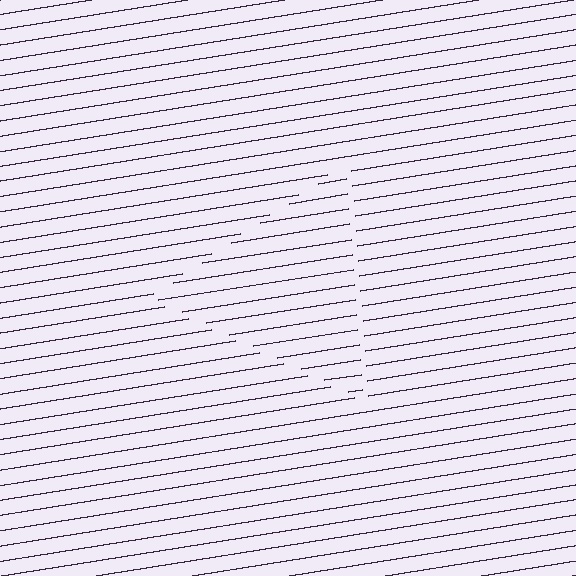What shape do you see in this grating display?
An illusory triangle. The interior of the shape contains the same grating, shifted by half a period — the contour is defined by the phase discontinuity where line-ends from the inner and outer gratings abut.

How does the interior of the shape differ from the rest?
The interior of the shape contains the same grating, shifted by half a period — the contour is defined by the phase discontinuity where line-ends from the inner and outer gratings abut.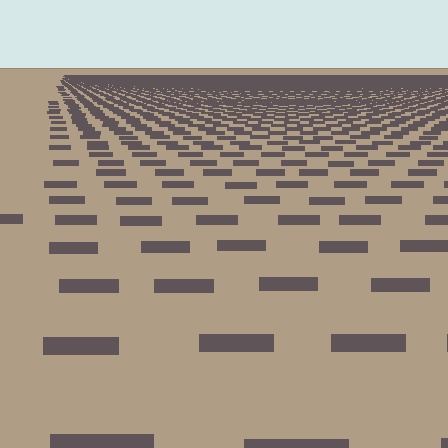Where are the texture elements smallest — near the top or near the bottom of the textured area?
Near the top.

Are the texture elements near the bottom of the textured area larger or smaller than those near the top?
Larger. Near the bottom, elements are closer to the viewer and appear at a bigger on-screen size.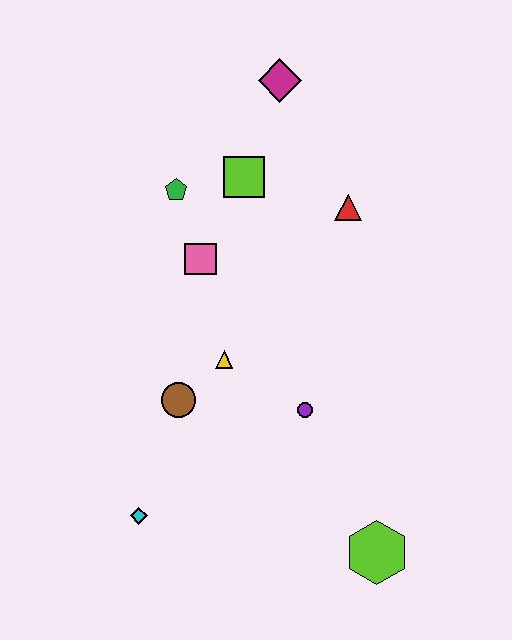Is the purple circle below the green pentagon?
Yes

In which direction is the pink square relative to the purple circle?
The pink square is above the purple circle.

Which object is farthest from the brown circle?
The magenta diamond is farthest from the brown circle.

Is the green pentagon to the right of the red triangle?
No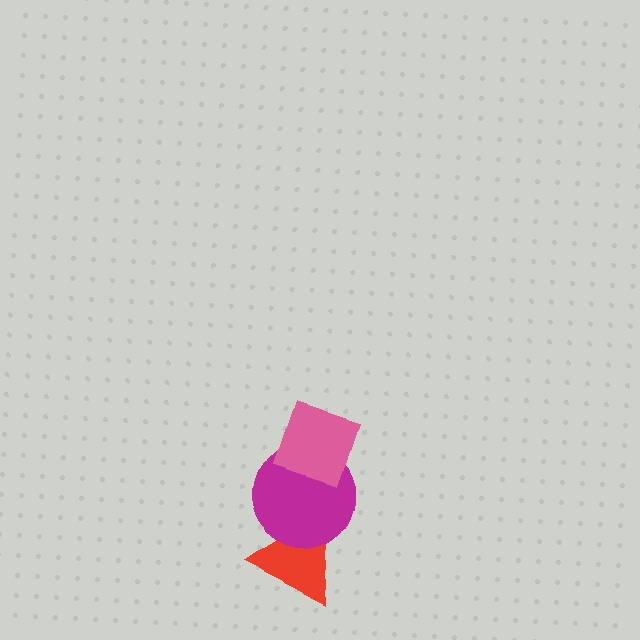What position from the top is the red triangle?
The red triangle is 3rd from the top.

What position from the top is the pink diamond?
The pink diamond is 1st from the top.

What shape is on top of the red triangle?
The magenta circle is on top of the red triangle.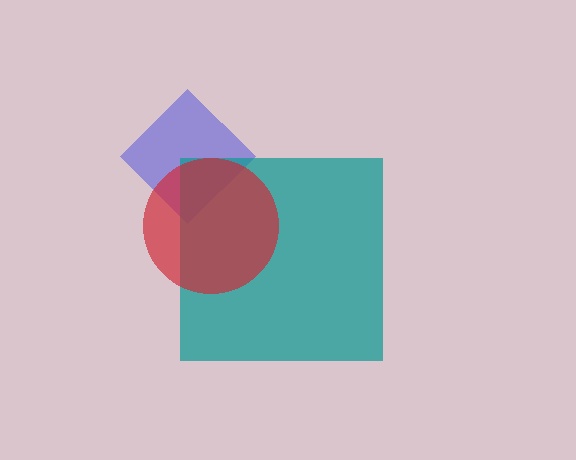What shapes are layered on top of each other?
The layered shapes are: a blue diamond, a teal square, a red circle.